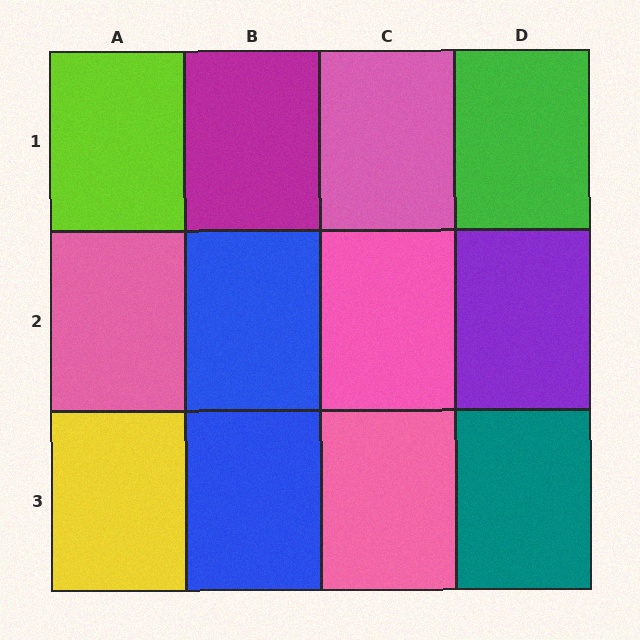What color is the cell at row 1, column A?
Lime.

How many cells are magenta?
1 cell is magenta.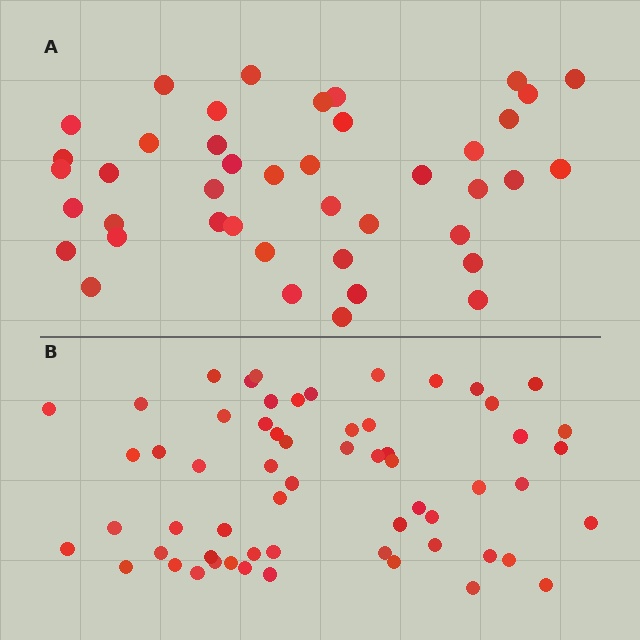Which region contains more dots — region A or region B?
Region B (the bottom region) has more dots.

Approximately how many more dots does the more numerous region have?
Region B has approximately 20 more dots than region A.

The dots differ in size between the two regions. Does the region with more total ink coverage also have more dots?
No. Region A has more total ink coverage because its dots are larger, but region B actually contains more individual dots. Total area can be misleading — the number of items is what matters here.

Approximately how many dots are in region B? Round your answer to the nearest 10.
About 60 dots.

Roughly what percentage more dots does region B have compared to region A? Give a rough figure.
About 45% more.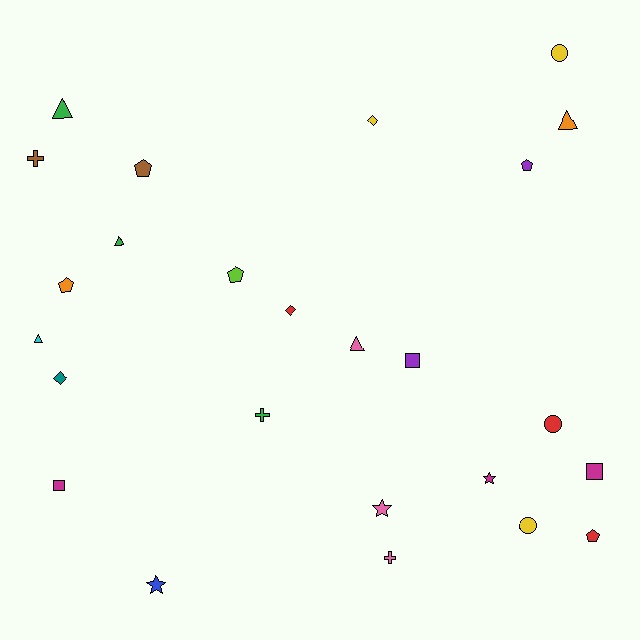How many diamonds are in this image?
There are 3 diamonds.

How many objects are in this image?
There are 25 objects.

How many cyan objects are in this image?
There is 1 cyan object.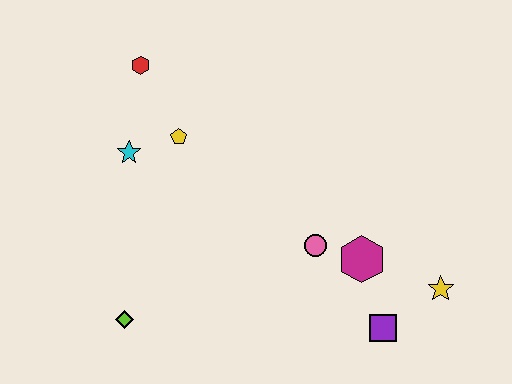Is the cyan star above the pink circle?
Yes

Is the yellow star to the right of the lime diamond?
Yes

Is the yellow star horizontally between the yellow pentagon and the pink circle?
No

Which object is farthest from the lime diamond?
The yellow star is farthest from the lime diamond.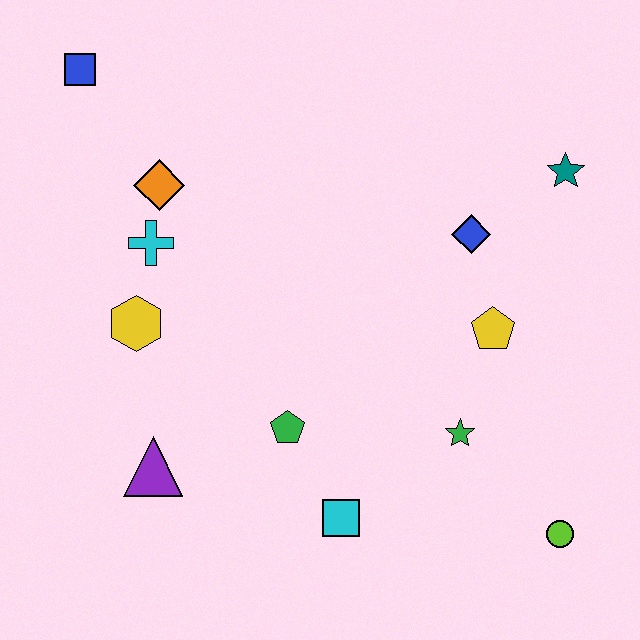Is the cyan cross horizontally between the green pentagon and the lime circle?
No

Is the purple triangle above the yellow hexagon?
No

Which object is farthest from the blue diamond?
The blue square is farthest from the blue diamond.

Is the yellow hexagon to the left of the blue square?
No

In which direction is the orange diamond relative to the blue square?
The orange diamond is below the blue square.